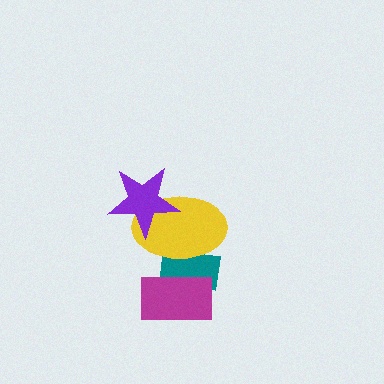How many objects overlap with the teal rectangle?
2 objects overlap with the teal rectangle.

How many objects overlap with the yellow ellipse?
3 objects overlap with the yellow ellipse.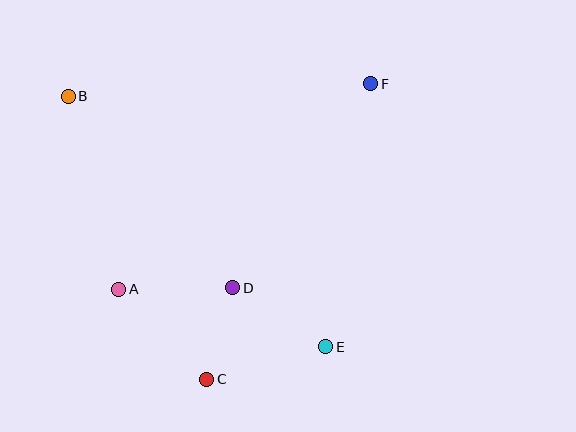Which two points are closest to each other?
Points C and D are closest to each other.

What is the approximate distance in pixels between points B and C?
The distance between B and C is approximately 315 pixels.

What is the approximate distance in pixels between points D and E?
The distance between D and E is approximately 110 pixels.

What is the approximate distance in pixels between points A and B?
The distance between A and B is approximately 199 pixels.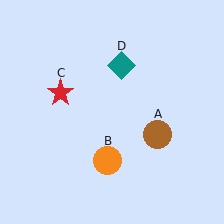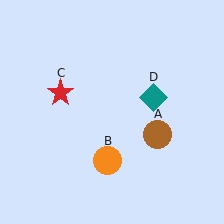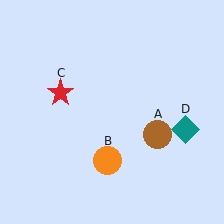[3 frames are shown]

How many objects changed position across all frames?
1 object changed position: teal diamond (object D).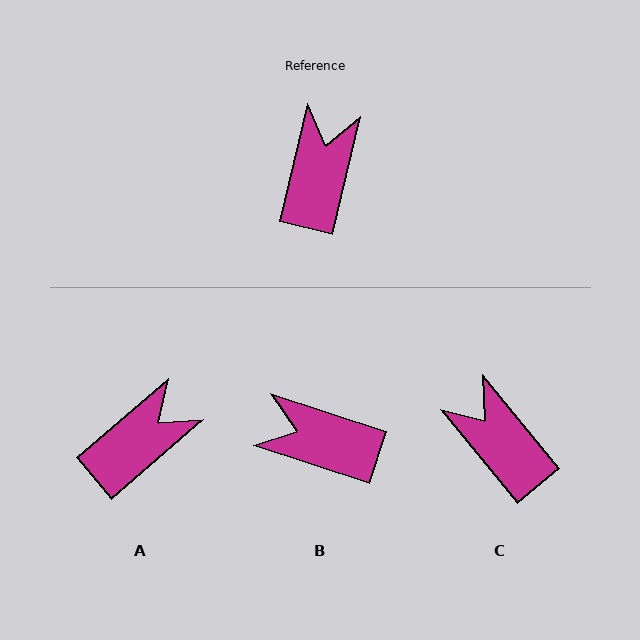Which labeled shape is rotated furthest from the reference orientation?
B, about 85 degrees away.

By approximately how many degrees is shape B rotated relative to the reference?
Approximately 85 degrees counter-clockwise.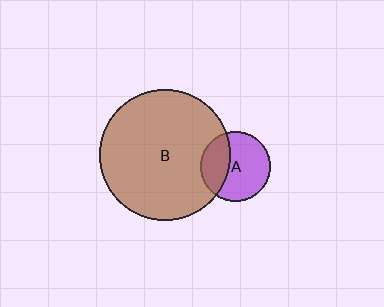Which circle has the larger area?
Circle B (brown).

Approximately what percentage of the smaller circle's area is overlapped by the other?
Approximately 35%.